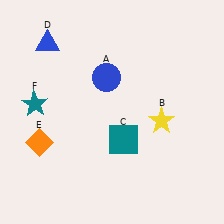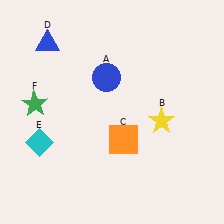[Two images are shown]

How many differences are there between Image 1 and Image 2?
There are 3 differences between the two images.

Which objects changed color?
C changed from teal to orange. E changed from orange to cyan. F changed from teal to green.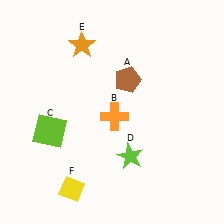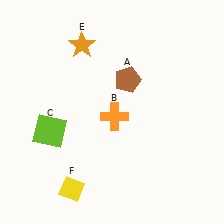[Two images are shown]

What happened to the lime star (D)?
The lime star (D) was removed in Image 2. It was in the bottom-right area of Image 1.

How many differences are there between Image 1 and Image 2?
There is 1 difference between the two images.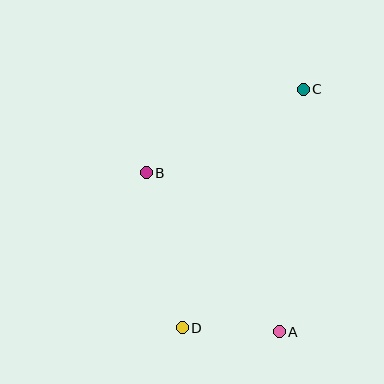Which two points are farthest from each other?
Points C and D are farthest from each other.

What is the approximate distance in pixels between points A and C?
The distance between A and C is approximately 244 pixels.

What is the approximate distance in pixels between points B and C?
The distance between B and C is approximately 178 pixels.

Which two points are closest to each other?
Points A and D are closest to each other.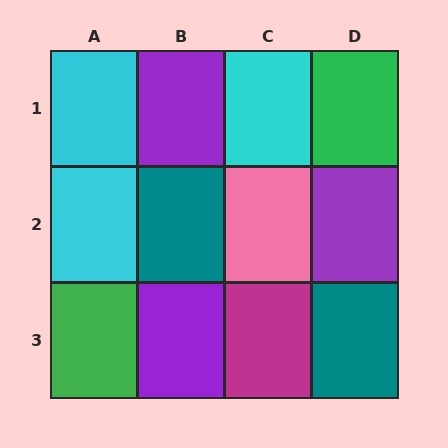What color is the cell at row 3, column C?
Magenta.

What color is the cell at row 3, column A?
Green.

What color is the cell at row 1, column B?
Purple.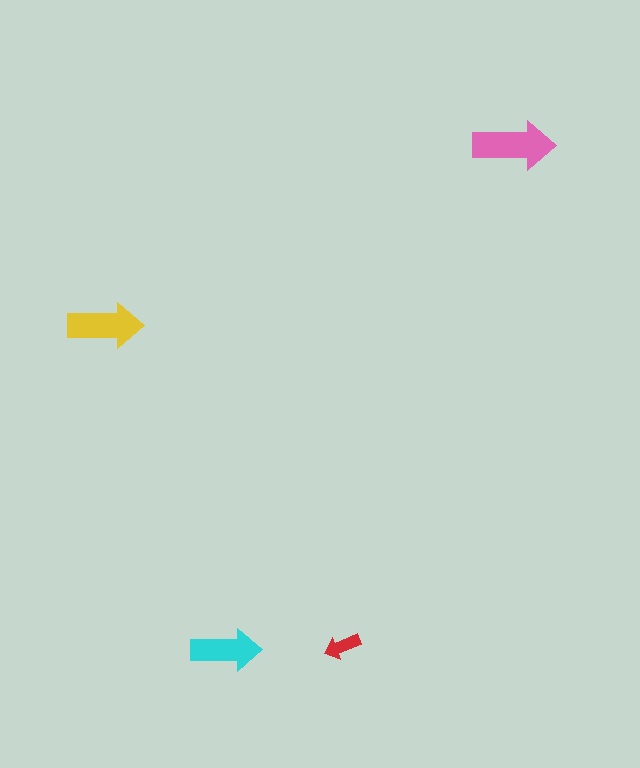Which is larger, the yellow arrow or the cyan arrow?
The yellow one.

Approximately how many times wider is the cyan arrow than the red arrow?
About 2 times wider.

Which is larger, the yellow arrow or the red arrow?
The yellow one.